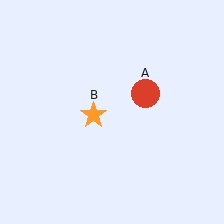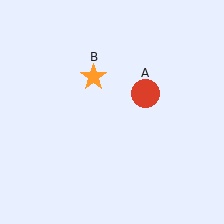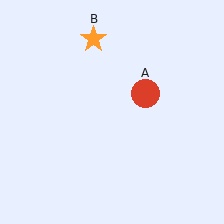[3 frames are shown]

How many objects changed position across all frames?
1 object changed position: orange star (object B).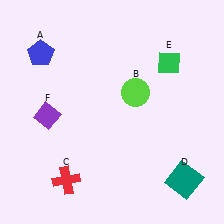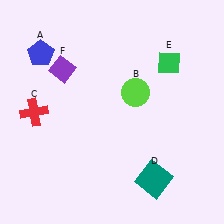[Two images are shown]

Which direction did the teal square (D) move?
The teal square (D) moved left.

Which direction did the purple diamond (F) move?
The purple diamond (F) moved up.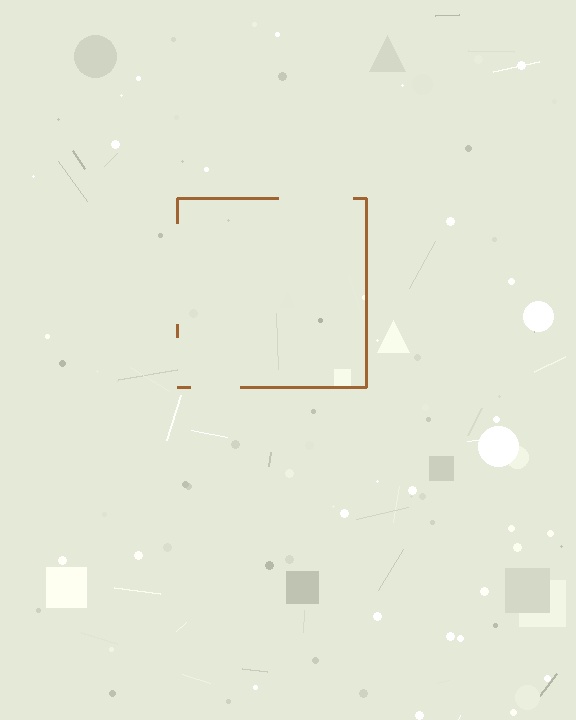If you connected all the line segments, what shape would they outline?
They would outline a square.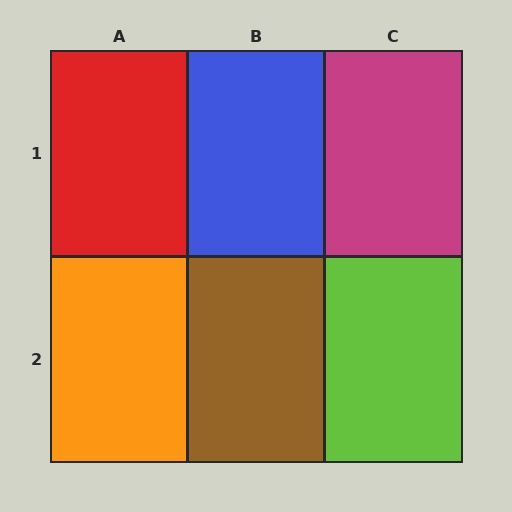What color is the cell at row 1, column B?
Blue.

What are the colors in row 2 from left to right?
Orange, brown, lime.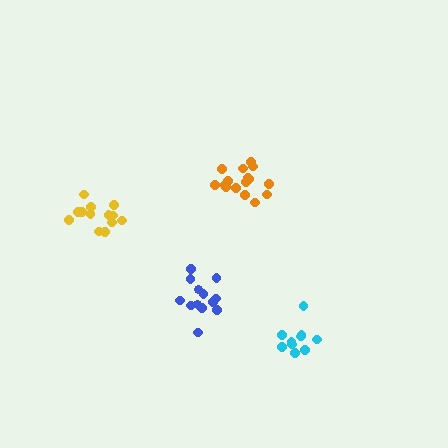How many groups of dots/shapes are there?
There are 4 groups.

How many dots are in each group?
Group 1: 10 dots, Group 2: 16 dots, Group 3: 13 dots, Group 4: 13 dots (52 total).